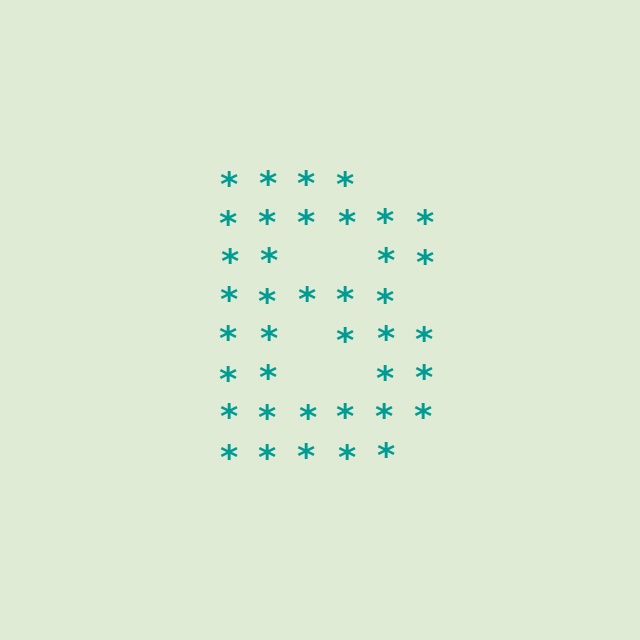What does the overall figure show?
The overall figure shows the letter B.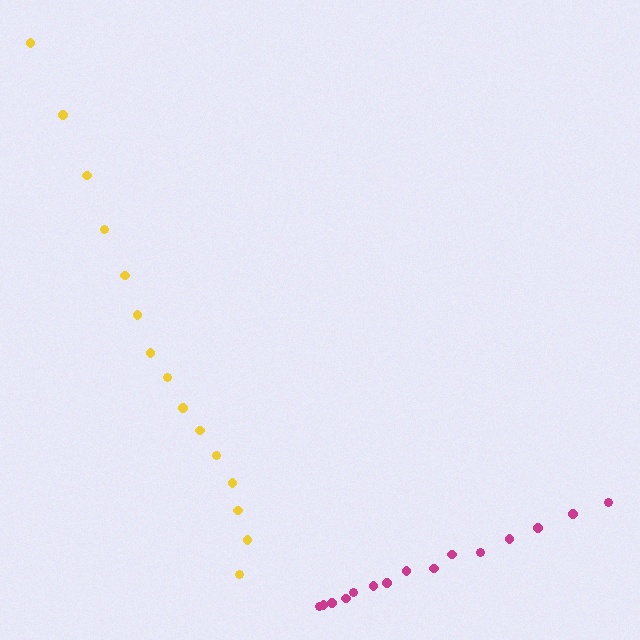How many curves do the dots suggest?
There are 2 distinct paths.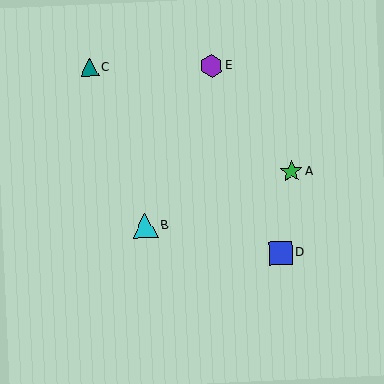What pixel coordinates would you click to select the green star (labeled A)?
Click at (291, 171) to select the green star A.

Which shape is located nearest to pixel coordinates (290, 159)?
The green star (labeled A) at (291, 171) is nearest to that location.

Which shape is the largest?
The cyan triangle (labeled B) is the largest.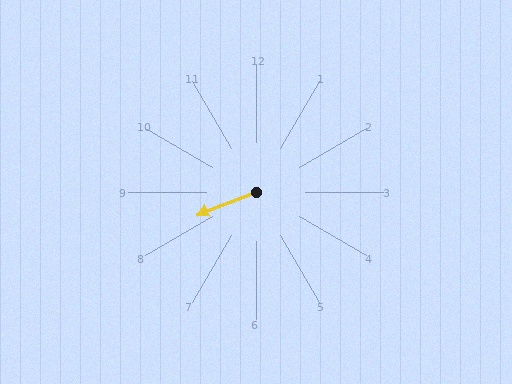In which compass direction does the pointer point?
West.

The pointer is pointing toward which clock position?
Roughly 8 o'clock.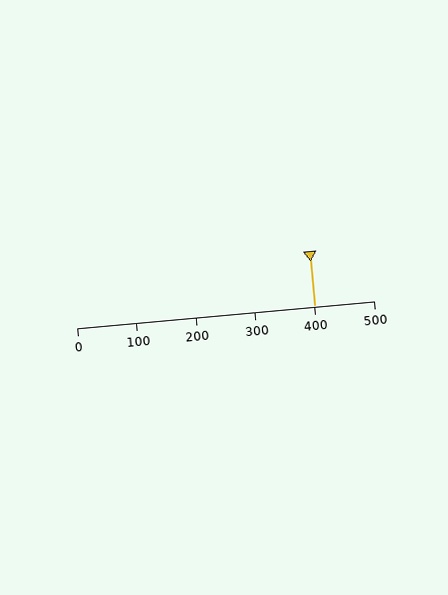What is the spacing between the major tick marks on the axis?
The major ticks are spaced 100 apart.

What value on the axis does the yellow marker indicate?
The marker indicates approximately 400.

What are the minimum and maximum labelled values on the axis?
The axis runs from 0 to 500.